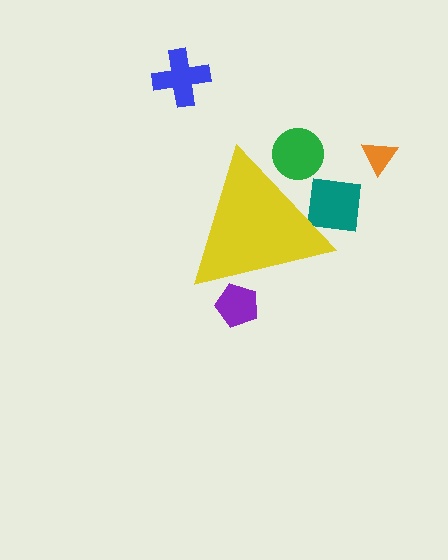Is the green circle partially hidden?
Yes, the green circle is partially hidden behind the yellow triangle.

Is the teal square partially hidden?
Yes, the teal square is partially hidden behind the yellow triangle.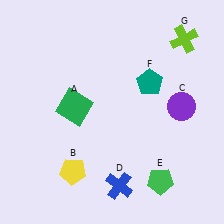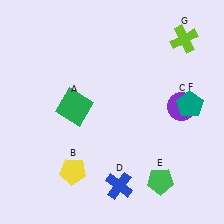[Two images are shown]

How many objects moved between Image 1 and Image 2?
1 object moved between the two images.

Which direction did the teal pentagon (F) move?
The teal pentagon (F) moved right.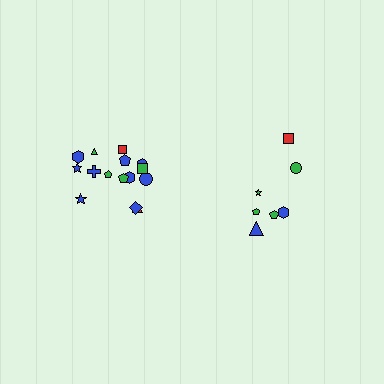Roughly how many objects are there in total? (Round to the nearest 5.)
Roughly 20 objects in total.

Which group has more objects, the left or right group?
The left group.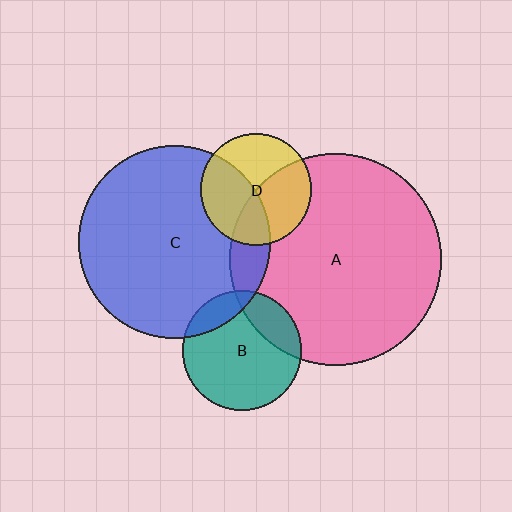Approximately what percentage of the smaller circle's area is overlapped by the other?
Approximately 20%.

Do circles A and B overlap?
Yes.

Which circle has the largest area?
Circle A (pink).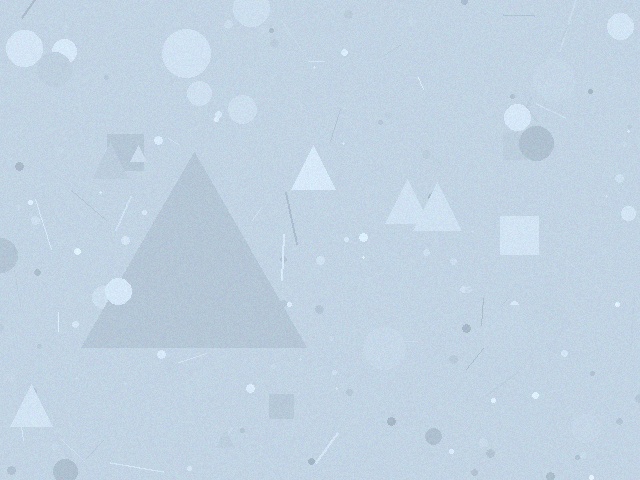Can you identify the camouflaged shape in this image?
The camouflaged shape is a triangle.